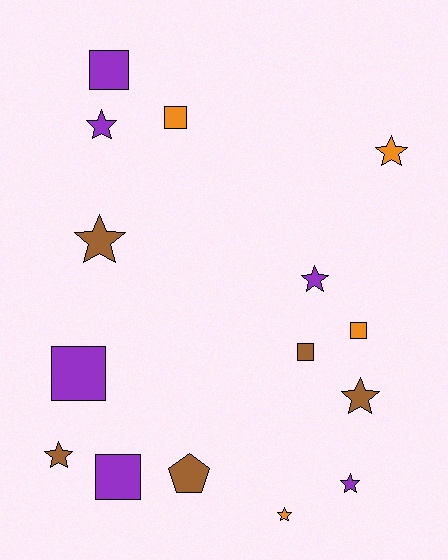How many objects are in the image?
There are 15 objects.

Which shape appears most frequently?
Star, with 8 objects.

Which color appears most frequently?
Purple, with 6 objects.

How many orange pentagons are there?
There are no orange pentagons.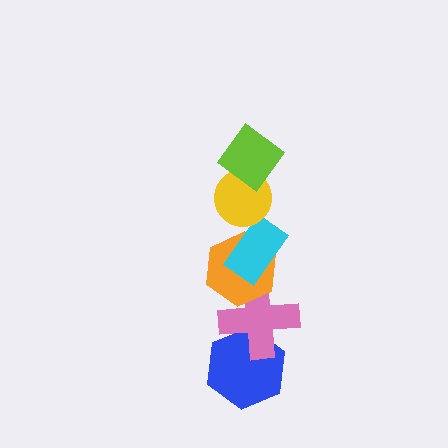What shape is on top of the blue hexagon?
The pink cross is on top of the blue hexagon.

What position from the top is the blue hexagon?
The blue hexagon is 6th from the top.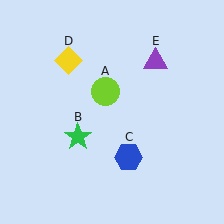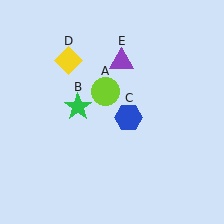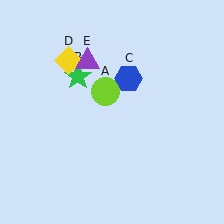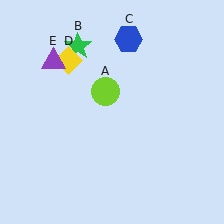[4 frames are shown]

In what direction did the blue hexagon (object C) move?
The blue hexagon (object C) moved up.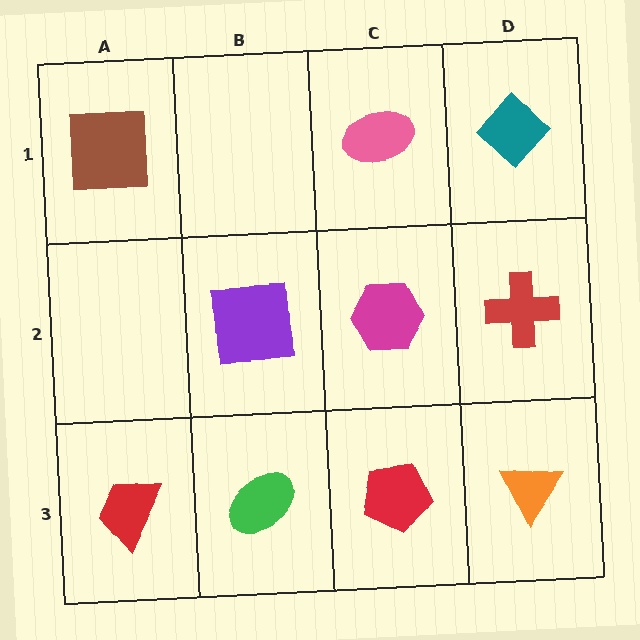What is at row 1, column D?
A teal diamond.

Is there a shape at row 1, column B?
No, that cell is empty.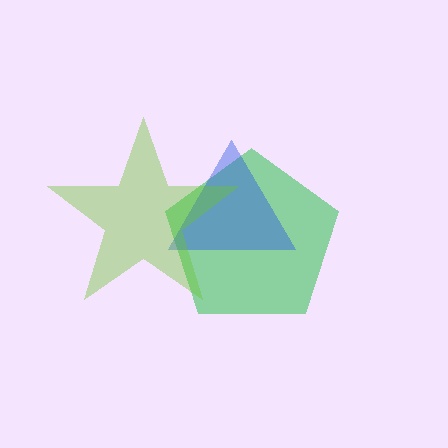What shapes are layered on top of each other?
The layered shapes are: a green pentagon, a blue triangle, a lime star.